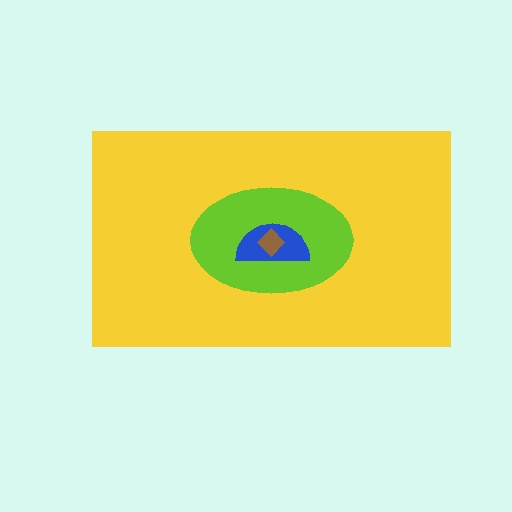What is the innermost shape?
The brown diamond.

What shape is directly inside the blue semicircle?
The brown diamond.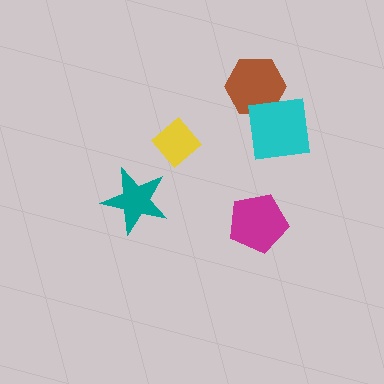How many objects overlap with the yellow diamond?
0 objects overlap with the yellow diamond.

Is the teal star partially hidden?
No, no other shape covers it.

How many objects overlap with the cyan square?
1 object overlaps with the cyan square.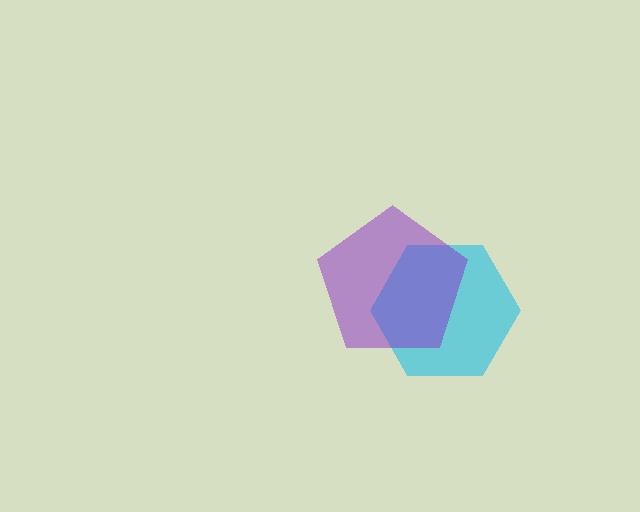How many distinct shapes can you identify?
There are 2 distinct shapes: a cyan hexagon, a purple pentagon.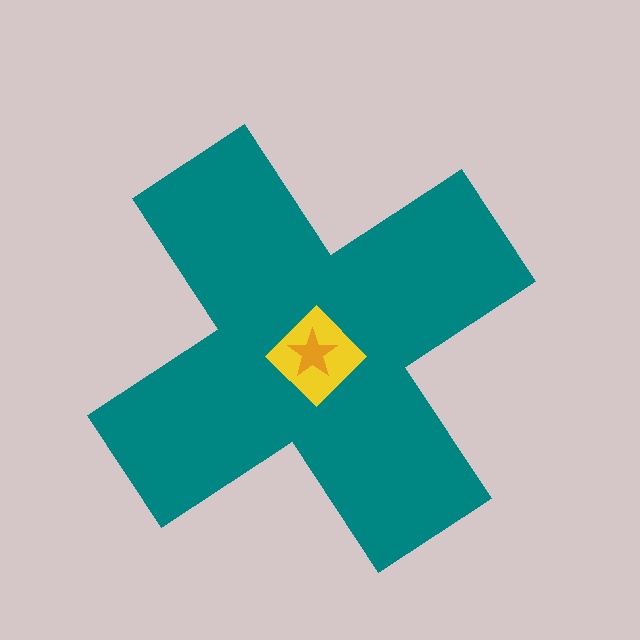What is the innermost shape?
The orange star.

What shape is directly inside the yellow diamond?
The orange star.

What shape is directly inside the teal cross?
The yellow diamond.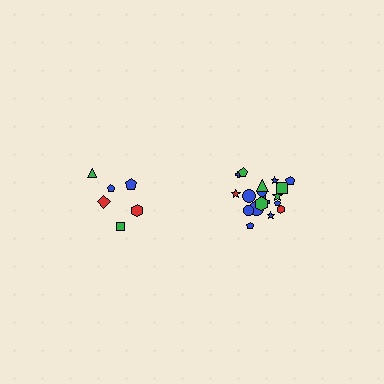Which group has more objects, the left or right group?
The right group.